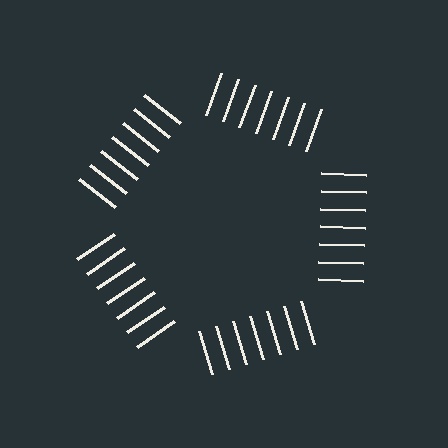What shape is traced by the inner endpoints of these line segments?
An illusory pentagon — the line segments terminate on its edges but no continuous stroke is drawn.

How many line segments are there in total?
35 — 7 along each of the 5 edges.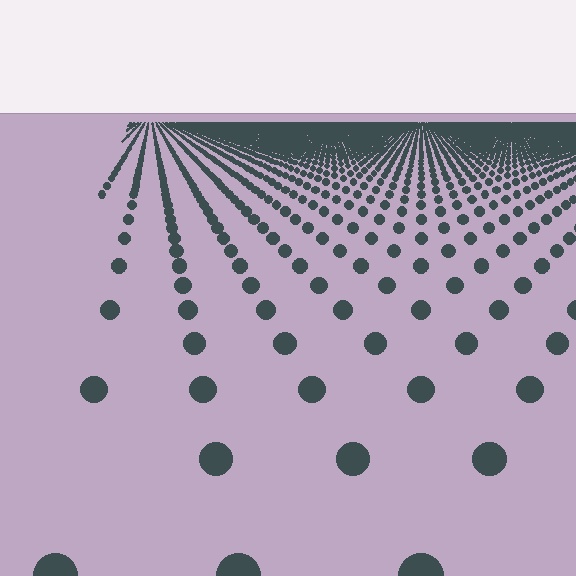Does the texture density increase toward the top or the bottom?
Density increases toward the top.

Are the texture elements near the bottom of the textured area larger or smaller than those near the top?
Larger. Near the bottom, elements are closer to the viewer and appear at a bigger on-screen size.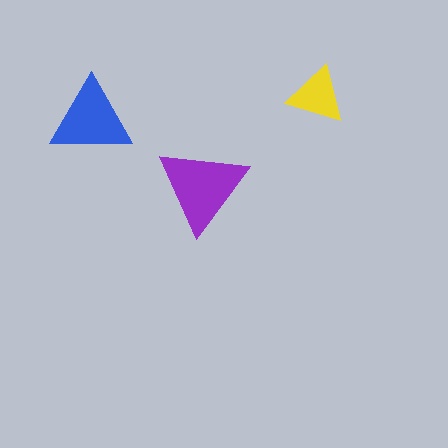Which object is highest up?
The yellow triangle is topmost.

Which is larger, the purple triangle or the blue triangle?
The purple one.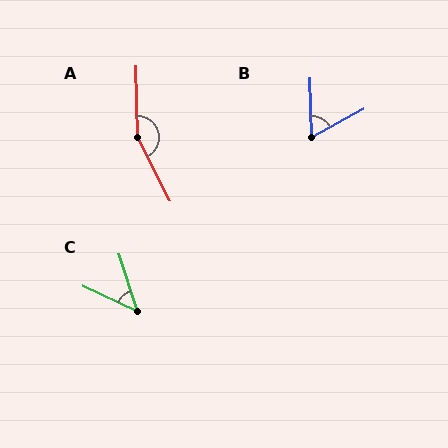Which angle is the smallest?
C, at approximately 47 degrees.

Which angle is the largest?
A, at approximately 154 degrees.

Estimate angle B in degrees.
Approximately 63 degrees.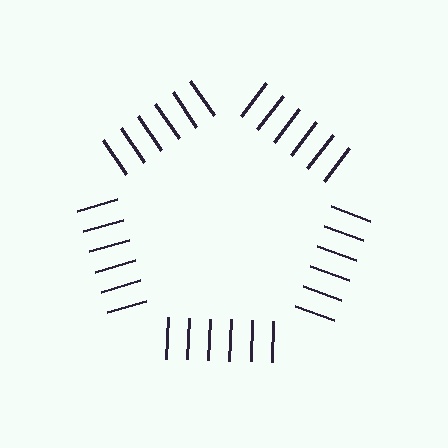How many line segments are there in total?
30 — 6 along each of the 5 edges.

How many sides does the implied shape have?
5 sides — the line-ends trace a pentagon.